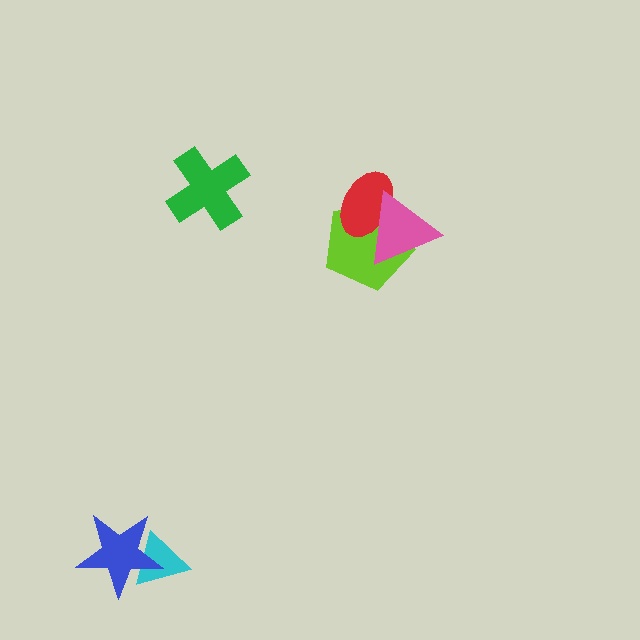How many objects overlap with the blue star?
1 object overlaps with the blue star.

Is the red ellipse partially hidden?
Yes, it is partially covered by another shape.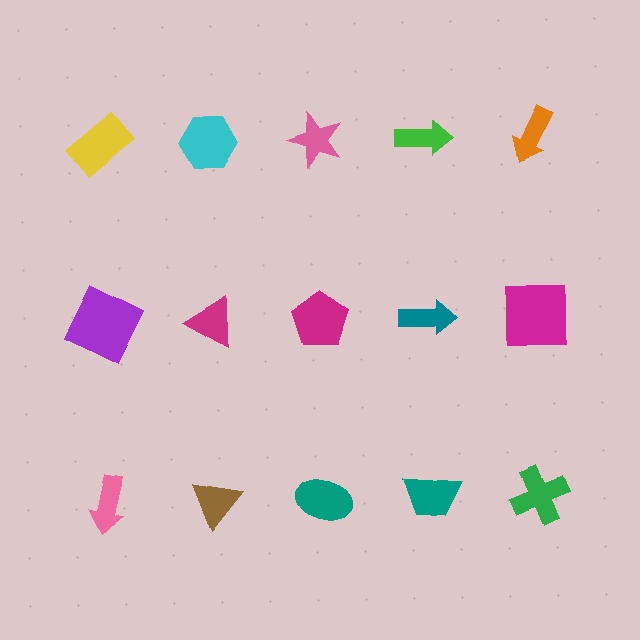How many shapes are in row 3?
5 shapes.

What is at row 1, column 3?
A pink star.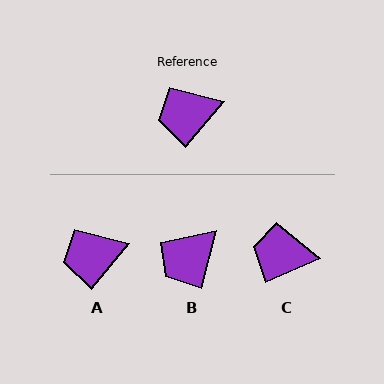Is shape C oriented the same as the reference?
No, it is off by about 26 degrees.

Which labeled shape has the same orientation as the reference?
A.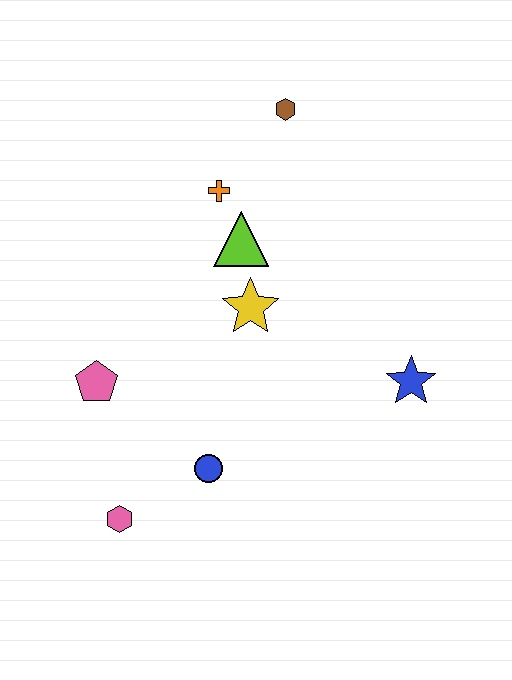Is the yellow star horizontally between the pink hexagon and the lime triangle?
No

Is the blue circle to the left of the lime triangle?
Yes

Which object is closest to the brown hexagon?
The orange cross is closest to the brown hexagon.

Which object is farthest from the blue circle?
The brown hexagon is farthest from the blue circle.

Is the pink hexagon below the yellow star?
Yes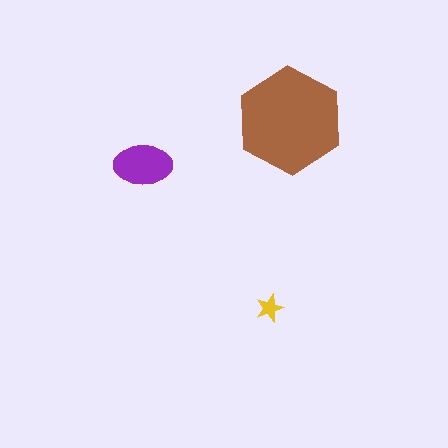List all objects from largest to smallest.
The brown hexagon, the purple ellipse, the yellow star.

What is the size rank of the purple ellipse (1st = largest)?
2nd.